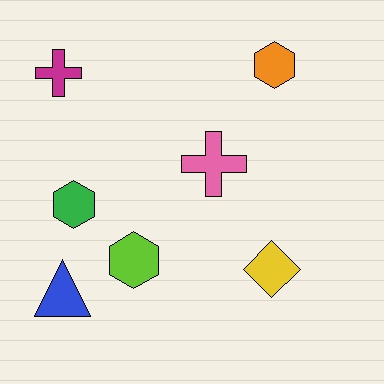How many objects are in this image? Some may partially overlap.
There are 7 objects.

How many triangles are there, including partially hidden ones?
There is 1 triangle.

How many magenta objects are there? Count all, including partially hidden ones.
There is 1 magenta object.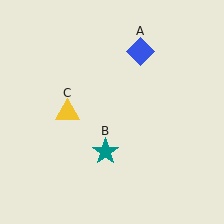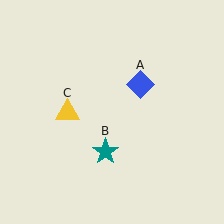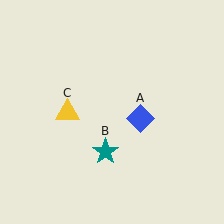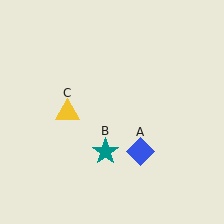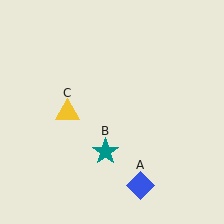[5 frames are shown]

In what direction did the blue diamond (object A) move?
The blue diamond (object A) moved down.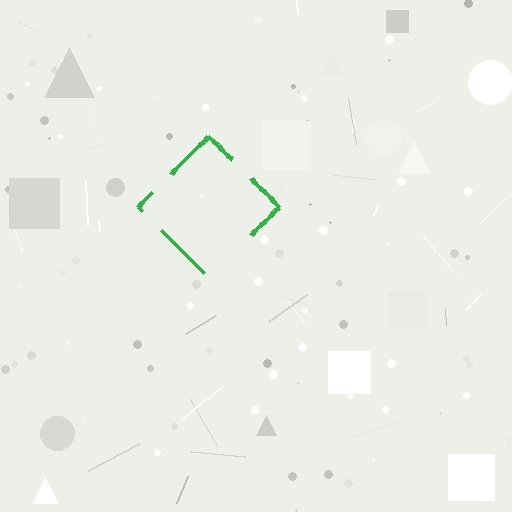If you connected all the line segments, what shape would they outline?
They would outline a diamond.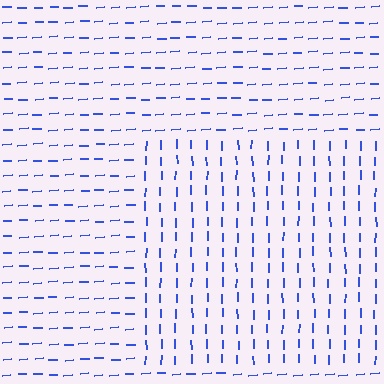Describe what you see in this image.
The image is filled with small blue line segments. A rectangle region in the image has lines oriented differently from the surrounding lines, creating a visible texture boundary.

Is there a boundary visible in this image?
Yes, there is a texture boundary formed by a change in line orientation.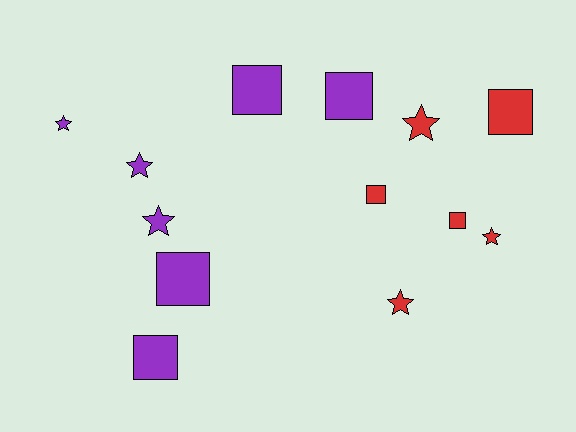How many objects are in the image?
There are 13 objects.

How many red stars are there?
There are 3 red stars.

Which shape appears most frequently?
Square, with 7 objects.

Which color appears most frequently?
Purple, with 7 objects.